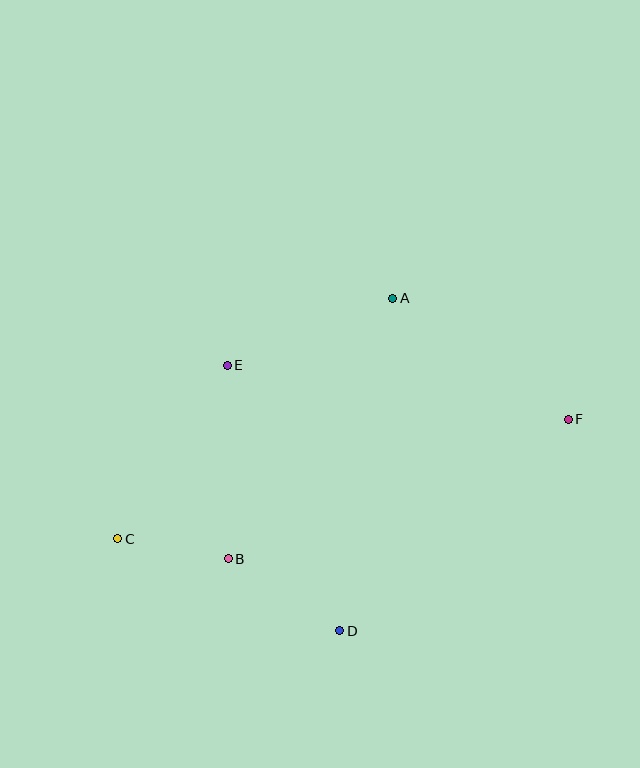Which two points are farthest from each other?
Points C and F are farthest from each other.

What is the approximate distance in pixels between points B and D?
The distance between B and D is approximately 133 pixels.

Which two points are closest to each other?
Points B and C are closest to each other.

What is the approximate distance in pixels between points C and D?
The distance between C and D is approximately 240 pixels.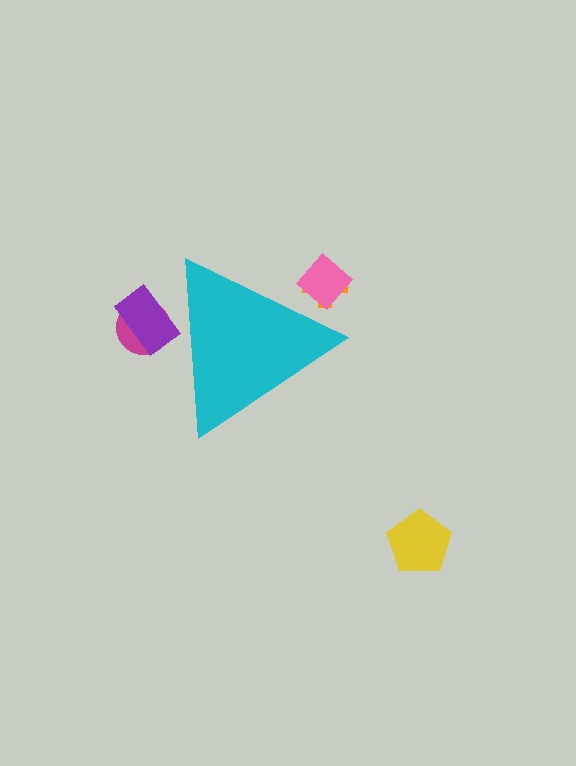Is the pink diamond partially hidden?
Yes, the pink diamond is partially hidden behind the cyan triangle.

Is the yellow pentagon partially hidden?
No, the yellow pentagon is fully visible.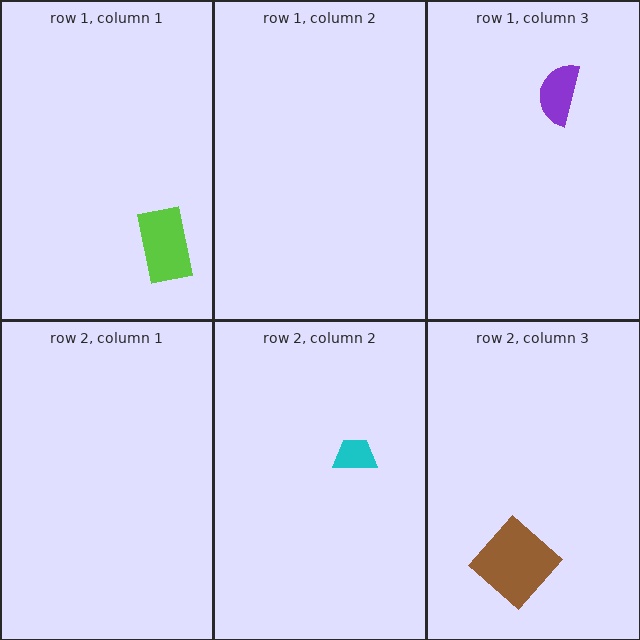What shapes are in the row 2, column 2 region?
The cyan trapezoid.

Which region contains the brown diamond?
The row 2, column 3 region.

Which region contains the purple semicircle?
The row 1, column 3 region.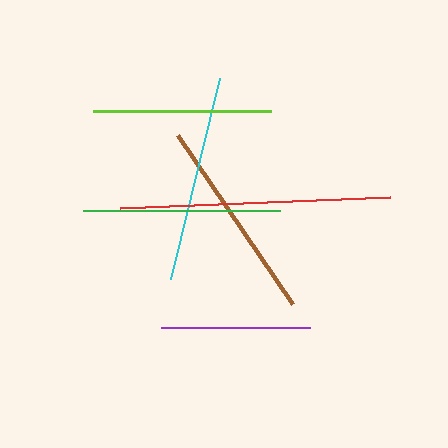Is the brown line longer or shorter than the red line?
The red line is longer than the brown line.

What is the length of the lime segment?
The lime segment is approximately 178 pixels long.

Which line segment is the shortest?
The purple line is the shortest at approximately 149 pixels.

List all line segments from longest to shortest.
From longest to shortest: red, cyan, brown, green, lime, purple.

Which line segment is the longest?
The red line is the longest at approximately 270 pixels.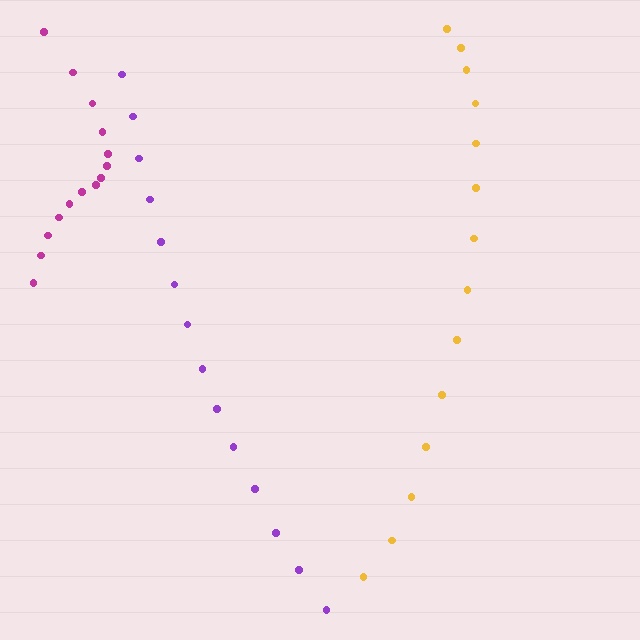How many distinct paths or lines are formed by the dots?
There are 3 distinct paths.